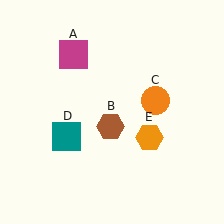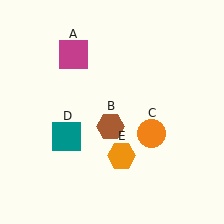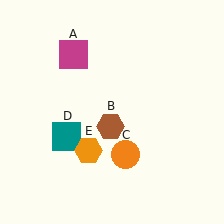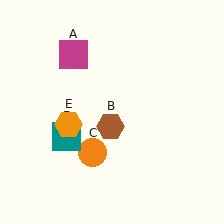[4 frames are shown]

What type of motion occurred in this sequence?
The orange circle (object C), orange hexagon (object E) rotated clockwise around the center of the scene.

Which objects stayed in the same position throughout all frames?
Magenta square (object A) and brown hexagon (object B) and teal square (object D) remained stationary.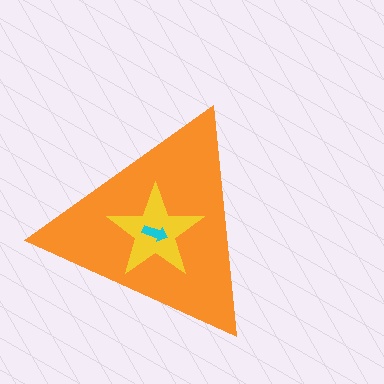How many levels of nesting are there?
3.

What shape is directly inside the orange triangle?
The yellow star.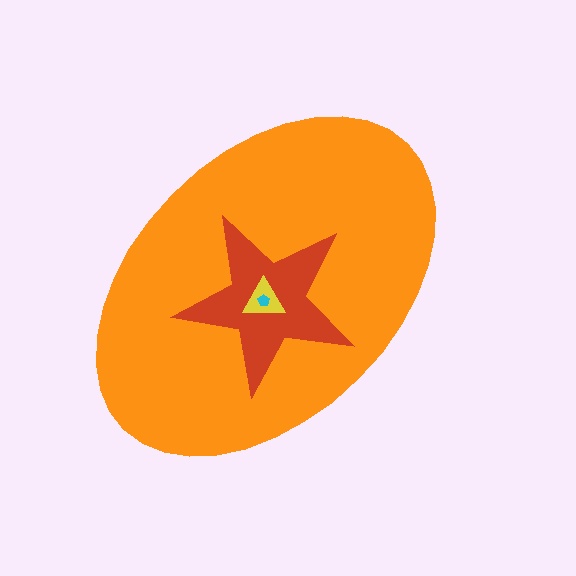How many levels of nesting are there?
4.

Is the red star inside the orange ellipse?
Yes.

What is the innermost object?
The cyan pentagon.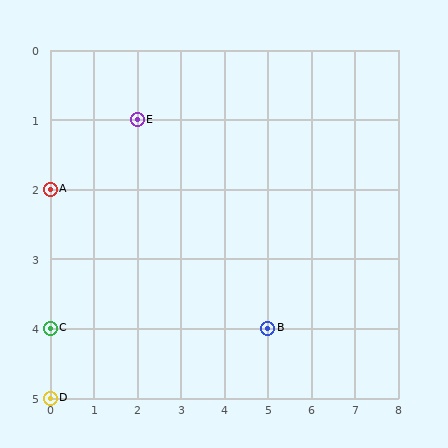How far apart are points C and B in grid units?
Points C and B are 5 columns apart.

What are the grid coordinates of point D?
Point D is at grid coordinates (0, 5).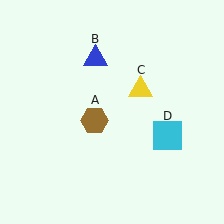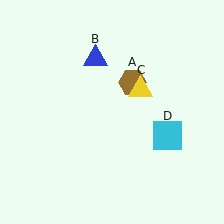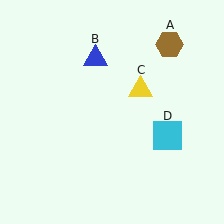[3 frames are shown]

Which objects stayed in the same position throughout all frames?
Blue triangle (object B) and yellow triangle (object C) and cyan square (object D) remained stationary.